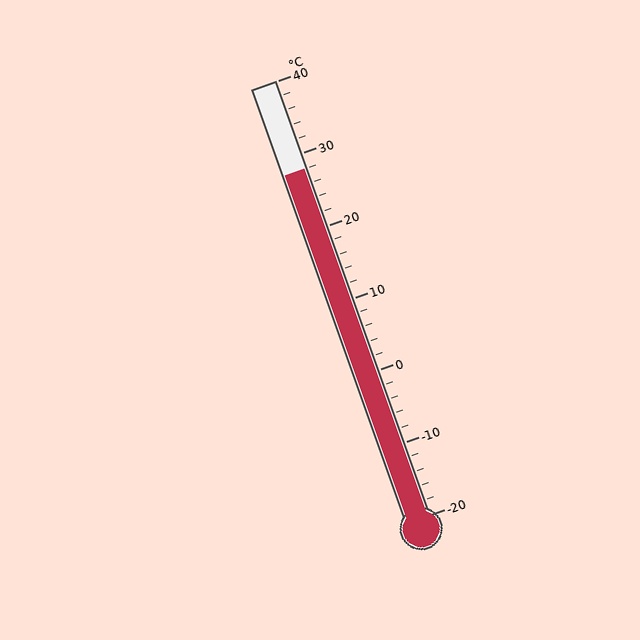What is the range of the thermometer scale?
The thermometer scale ranges from -20°C to 40°C.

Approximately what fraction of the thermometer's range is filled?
The thermometer is filled to approximately 80% of its range.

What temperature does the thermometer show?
The thermometer shows approximately 28°C.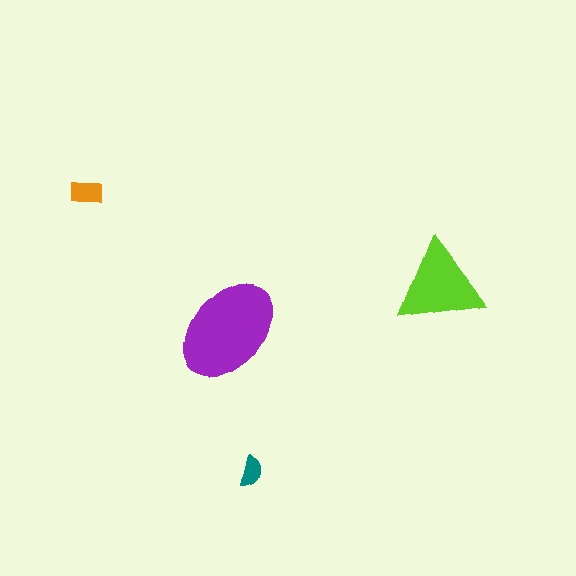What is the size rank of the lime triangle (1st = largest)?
2nd.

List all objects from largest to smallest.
The purple ellipse, the lime triangle, the orange rectangle, the teal semicircle.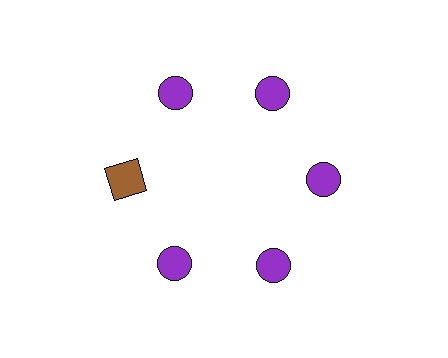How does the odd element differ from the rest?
It differs in both color (brown instead of purple) and shape (square instead of circle).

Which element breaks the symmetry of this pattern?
The brown square at roughly the 9 o'clock position breaks the symmetry. All other shapes are purple circles.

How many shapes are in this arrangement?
There are 6 shapes arranged in a ring pattern.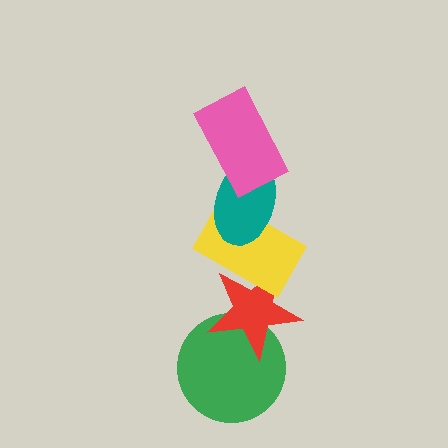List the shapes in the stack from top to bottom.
From top to bottom: the pink rectangle, the teal ellipse, the yellow rectangle, the red star, the green circle.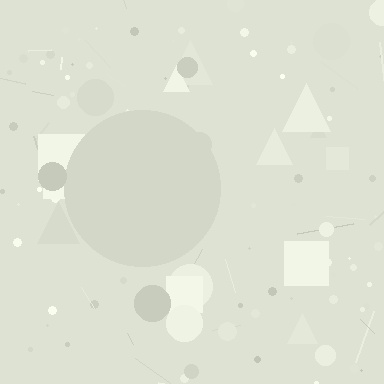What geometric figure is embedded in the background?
A circle is embedded in the background.